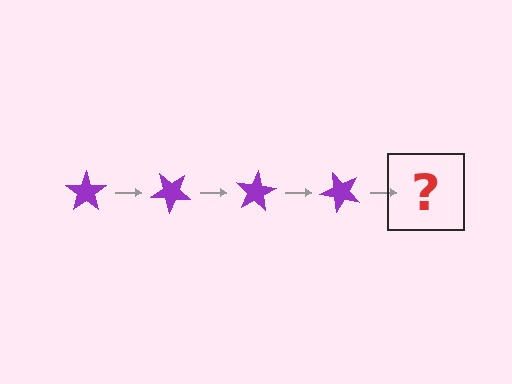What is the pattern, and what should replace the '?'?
The pattern is that the star rotates 40 degrees each step. The '?' should be a purple star rotated 160 degrees.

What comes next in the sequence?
The next element should be a purple star rotated 160 degrees.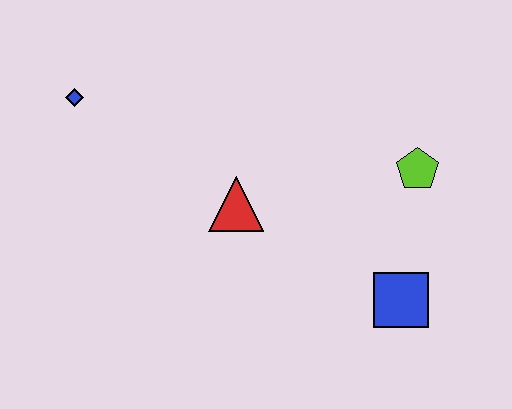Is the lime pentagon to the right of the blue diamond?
Yes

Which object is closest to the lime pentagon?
The blue square is closest to the lime pentagon.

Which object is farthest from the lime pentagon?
The blue diamond is farthest from the lime pentagon.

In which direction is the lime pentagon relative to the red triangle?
The lime pentagon is to the right of the red triangle.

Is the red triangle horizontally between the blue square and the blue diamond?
Yes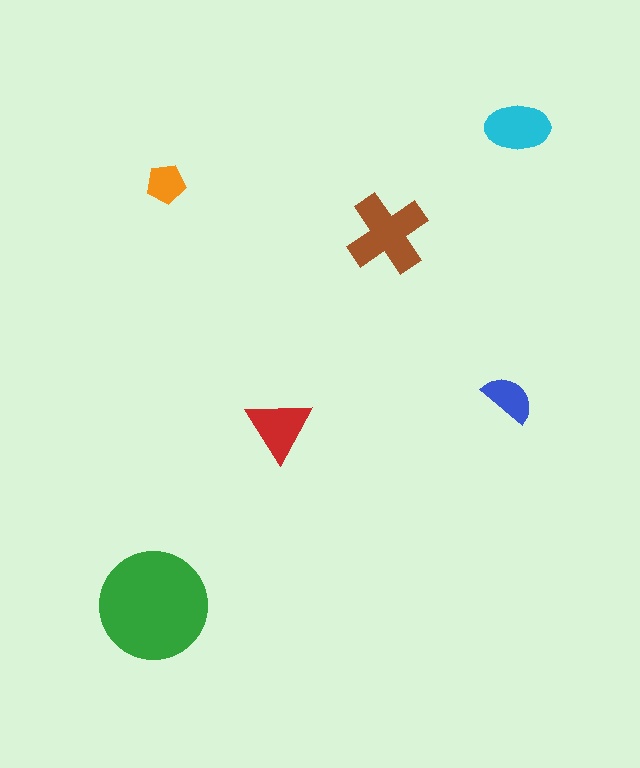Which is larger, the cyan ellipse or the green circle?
The green circle.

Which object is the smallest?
The orange pentagon.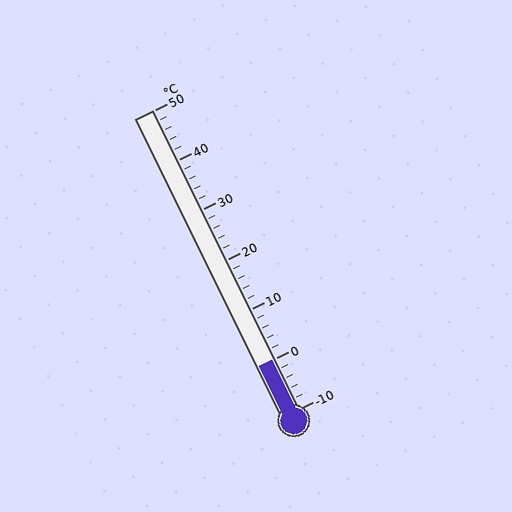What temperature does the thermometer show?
The thermometer shows approximately 0°C.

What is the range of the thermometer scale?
The thermometer scale ranges from -10°C to 50°C.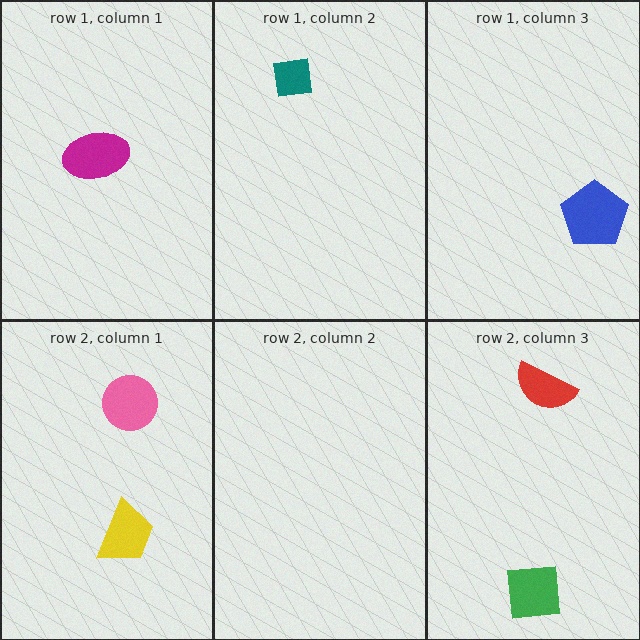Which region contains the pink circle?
The row 2, column 1 region.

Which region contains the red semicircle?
The row 2, column 3 region.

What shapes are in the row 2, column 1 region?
The pink circle, the yellow trapezoid.